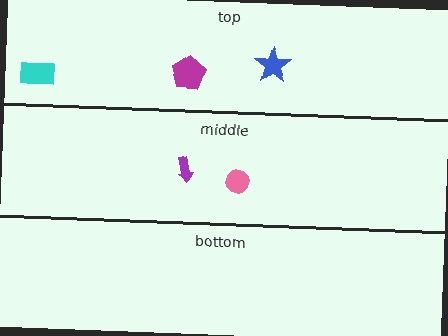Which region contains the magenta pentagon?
The top region.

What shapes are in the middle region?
The pink circle, the purple arrow.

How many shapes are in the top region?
3.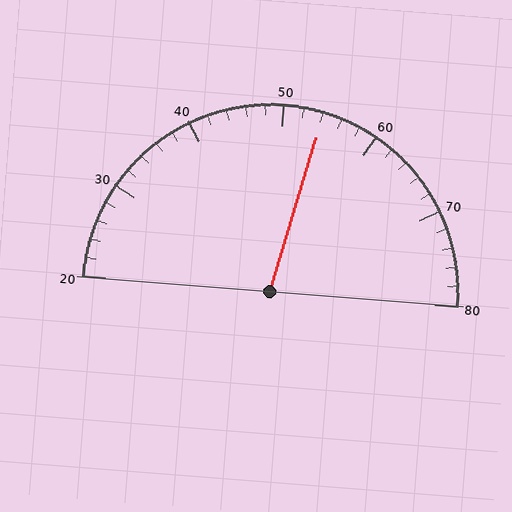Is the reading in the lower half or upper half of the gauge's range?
The reading is in the upper half of the range (20 to 80).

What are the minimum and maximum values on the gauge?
The gauge ranges from 20 to 80.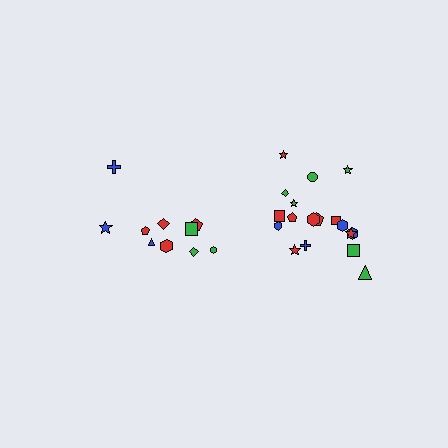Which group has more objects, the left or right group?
The right group.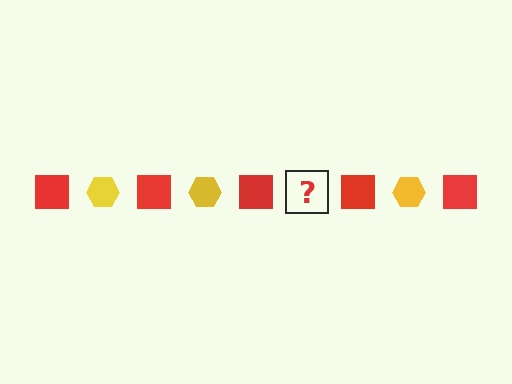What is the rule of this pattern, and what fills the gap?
The rule is that the pattern alternates between red square and yellow hexagon. The gap should be filled with a yellow hexagon.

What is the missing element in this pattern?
The missing element is a yellow hexagon.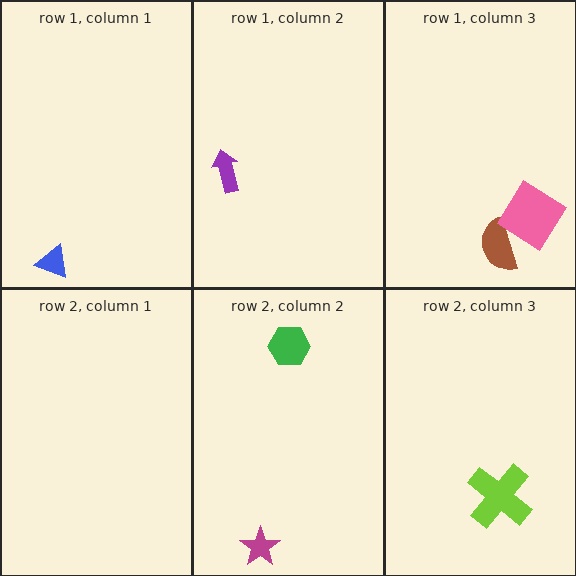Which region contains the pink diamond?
The row 1, column 3 region.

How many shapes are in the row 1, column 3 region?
2.